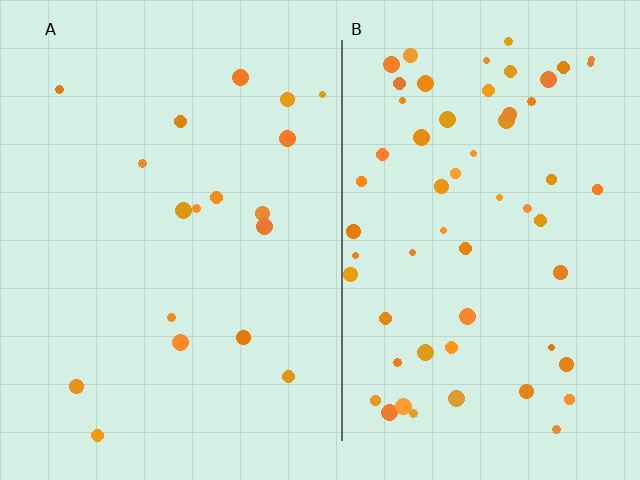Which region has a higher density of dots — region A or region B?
B (the right).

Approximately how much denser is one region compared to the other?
Approximately 3.2× — region B over region A.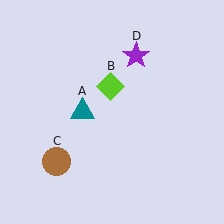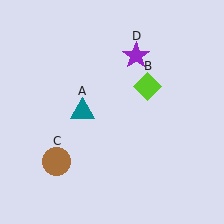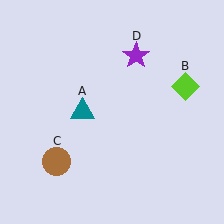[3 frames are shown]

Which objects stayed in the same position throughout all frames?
Teal triangle (object A) and brown circle (object C) and purple star (object D) remained stationary.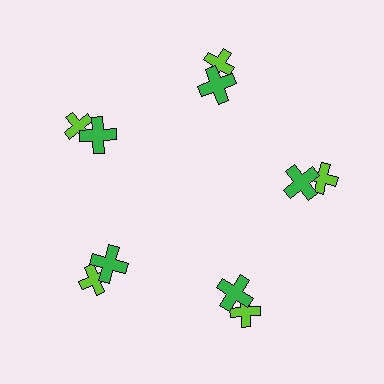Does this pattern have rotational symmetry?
Yes, this pattern has 5-fold rotational symmetry. It looks the same after rotating 72 degrees around the center.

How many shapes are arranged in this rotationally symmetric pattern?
There are 10 shapes, arranged in 5 groups of 2.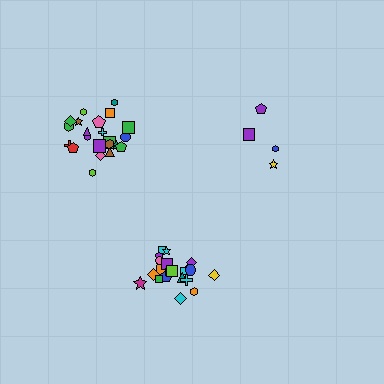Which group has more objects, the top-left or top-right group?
The top-left group.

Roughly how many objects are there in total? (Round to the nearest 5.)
Roughly 50 objects in total.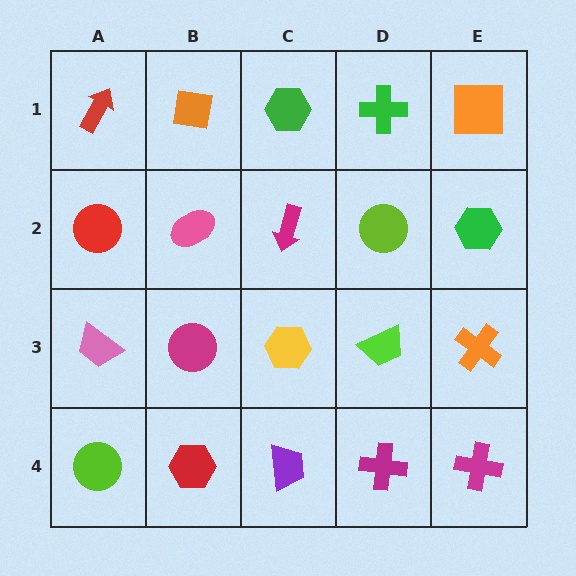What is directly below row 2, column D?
A lime trapezoid.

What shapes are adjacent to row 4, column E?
An orange cross (row 3, column E), a magenta cross (row 4, column D).